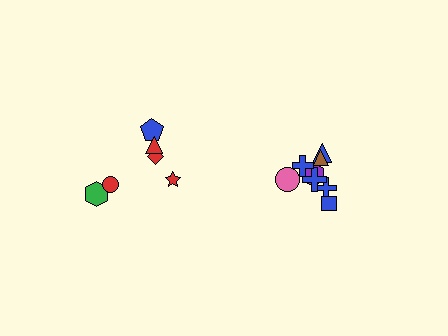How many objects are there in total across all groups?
There are 14 objects.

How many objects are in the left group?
There are 6 objects.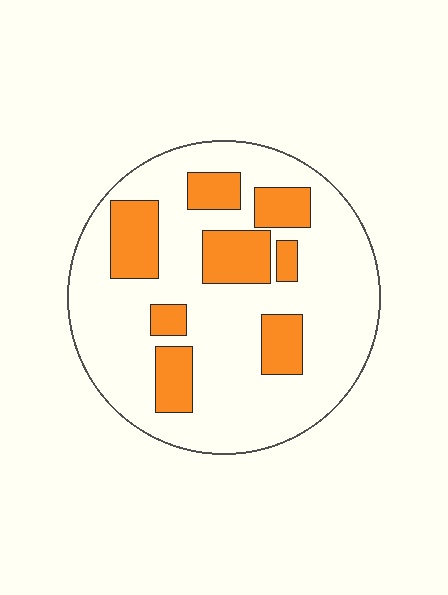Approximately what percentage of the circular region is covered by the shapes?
Approximately 25%.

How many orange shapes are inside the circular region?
8.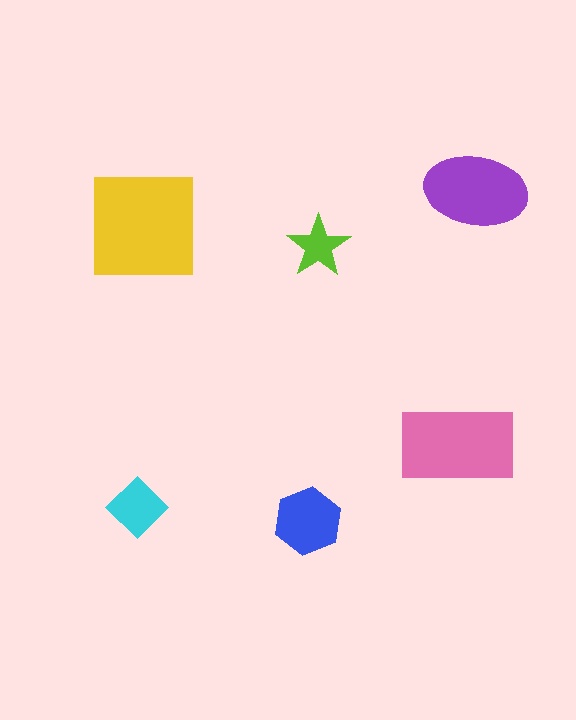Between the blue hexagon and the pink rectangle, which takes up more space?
The pink rectangle.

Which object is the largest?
The yellow square.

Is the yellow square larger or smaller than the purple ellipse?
Larger.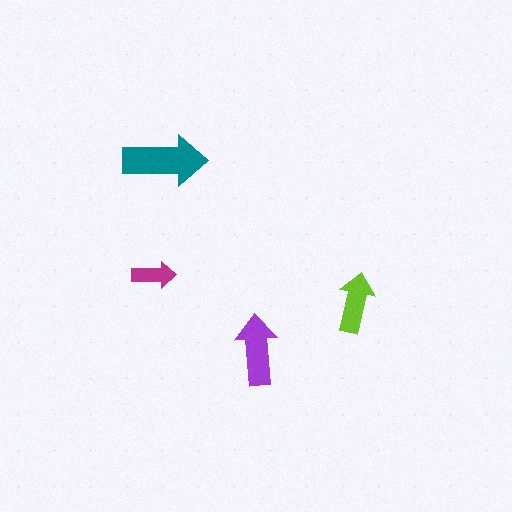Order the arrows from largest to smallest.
the teal one, the purple one, the lime one, the magenta one.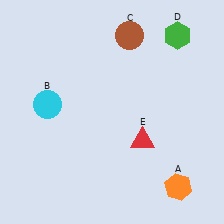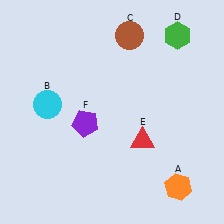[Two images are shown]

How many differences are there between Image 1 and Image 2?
There is 1 difference between the two images.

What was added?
A purple pentagon (F) was added in Image 2.